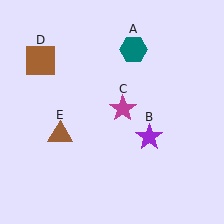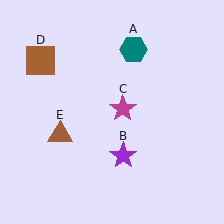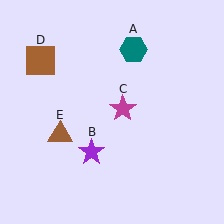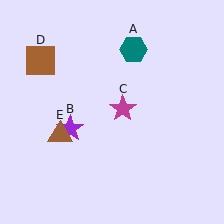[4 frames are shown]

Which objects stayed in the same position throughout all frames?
Teal hexagon (object A) and magenta star (object C) and brown square (object D) and brown triangle (object E) remained stationary.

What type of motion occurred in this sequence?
The purple star (object B) rotated clockwise around the center of the scene.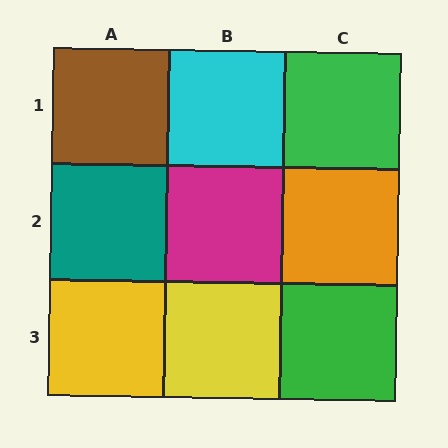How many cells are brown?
1 cell is brown.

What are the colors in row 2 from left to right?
Teal, magenta, orange.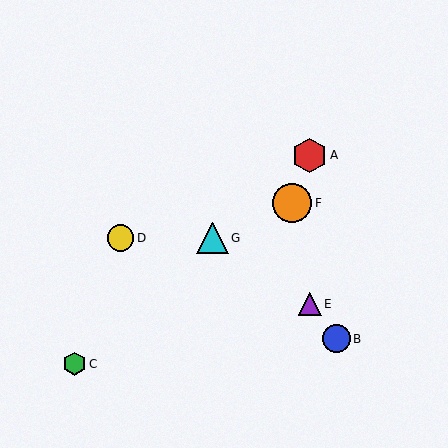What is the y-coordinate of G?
Object G is at y≈238.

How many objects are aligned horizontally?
2 objects (D, G) are aligned horizontally.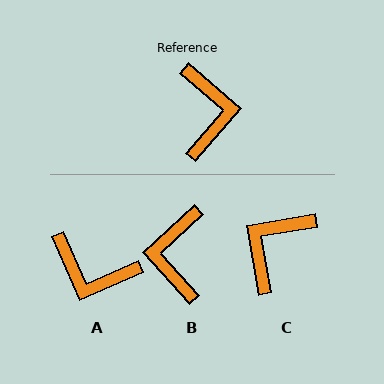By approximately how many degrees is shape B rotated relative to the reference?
Approximately 173 degrees counter-clockwise.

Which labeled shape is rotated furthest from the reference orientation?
B, about 173 degrees away.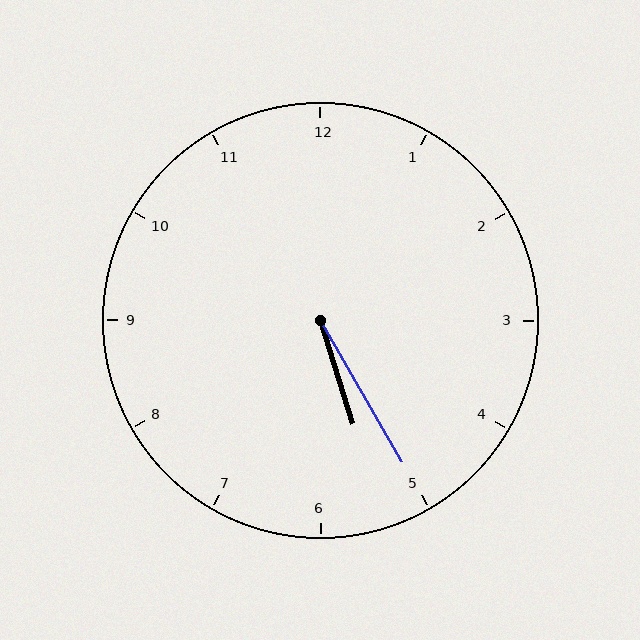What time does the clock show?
5:25.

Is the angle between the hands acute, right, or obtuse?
It is acute.